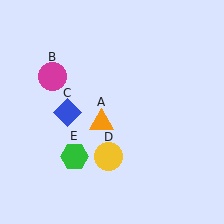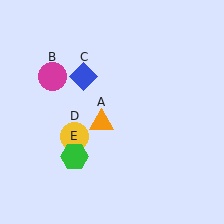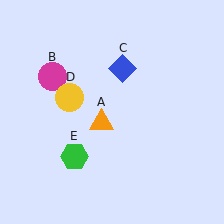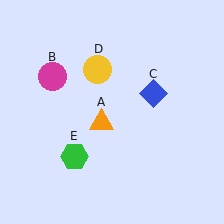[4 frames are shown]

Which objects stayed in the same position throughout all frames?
Orange triangle (object A) and magenta circle (object B) and green hexagon (object E) remained stationary.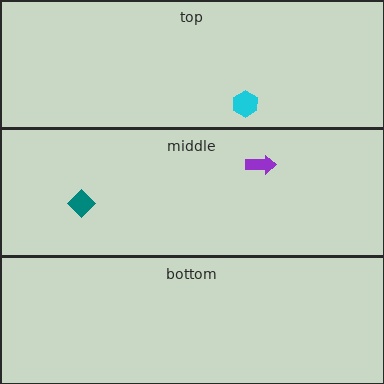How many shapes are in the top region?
1.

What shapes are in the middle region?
The teal diamond, the purple arrow.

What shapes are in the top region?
The cyan hexagon.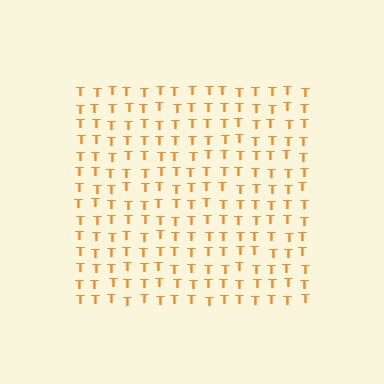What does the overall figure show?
The overall figure shows a square.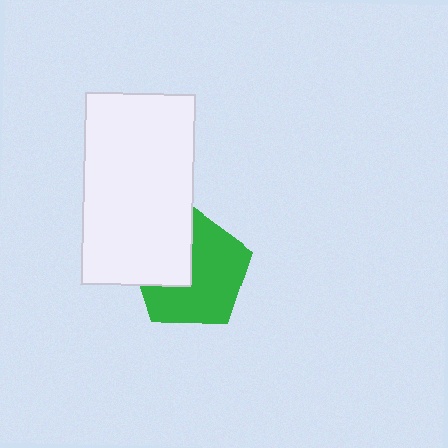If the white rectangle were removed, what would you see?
You would see the complete green pentagon.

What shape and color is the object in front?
The object in front is a white rectangle.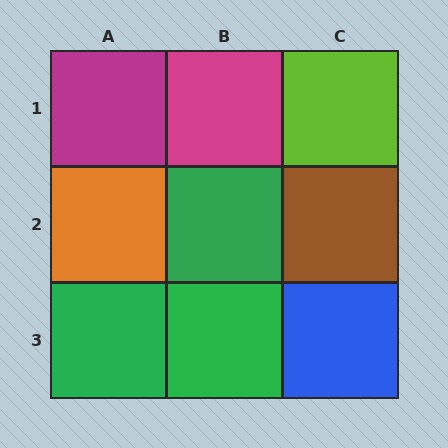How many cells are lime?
1 cell is lime.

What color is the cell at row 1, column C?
Lime.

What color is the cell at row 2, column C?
Brown.